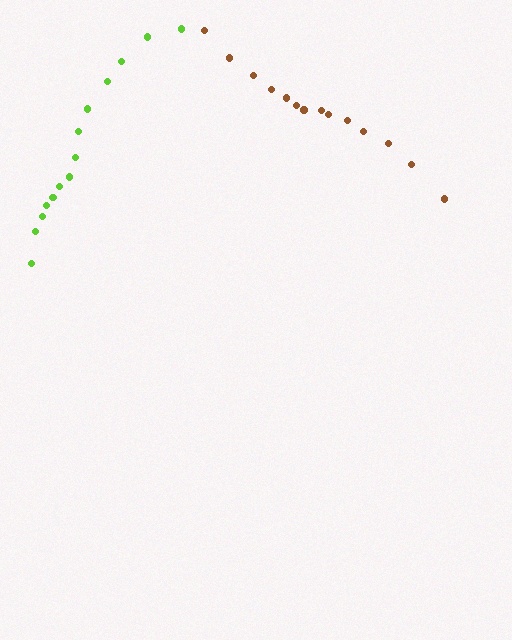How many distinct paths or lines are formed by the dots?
There are 2 distinct paths.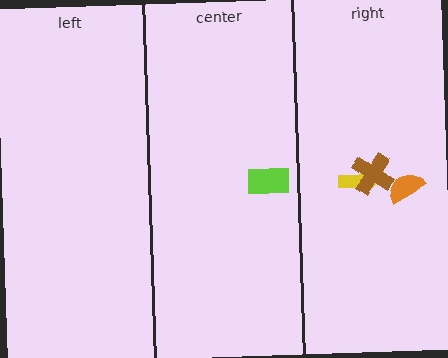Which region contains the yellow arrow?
The right region.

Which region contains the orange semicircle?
The right region.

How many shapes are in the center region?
1.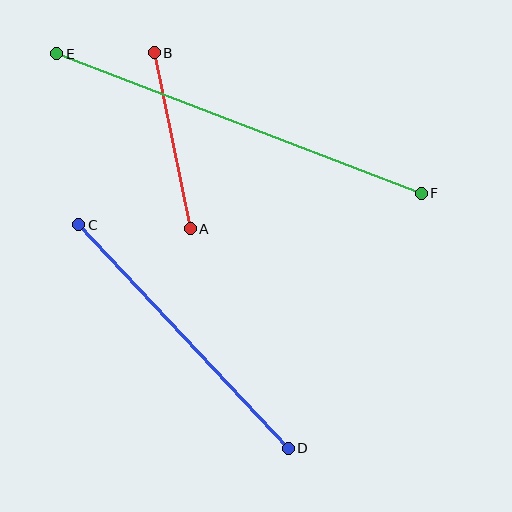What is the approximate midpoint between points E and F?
The midpoint is at approximately (239, 123) pixels.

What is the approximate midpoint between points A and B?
The midpoint is at approximately (172, 141) pixels.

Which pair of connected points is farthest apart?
Points E and F are farthest apart.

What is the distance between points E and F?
The distance is approximately 390 pixels.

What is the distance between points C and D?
The distance is approximately 306 pixels.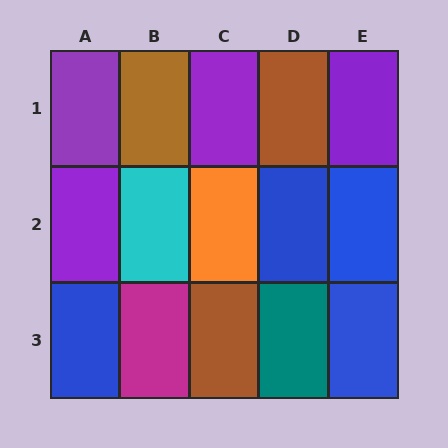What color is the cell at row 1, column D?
Brown.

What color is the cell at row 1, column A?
Purple.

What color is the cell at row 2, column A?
Purple.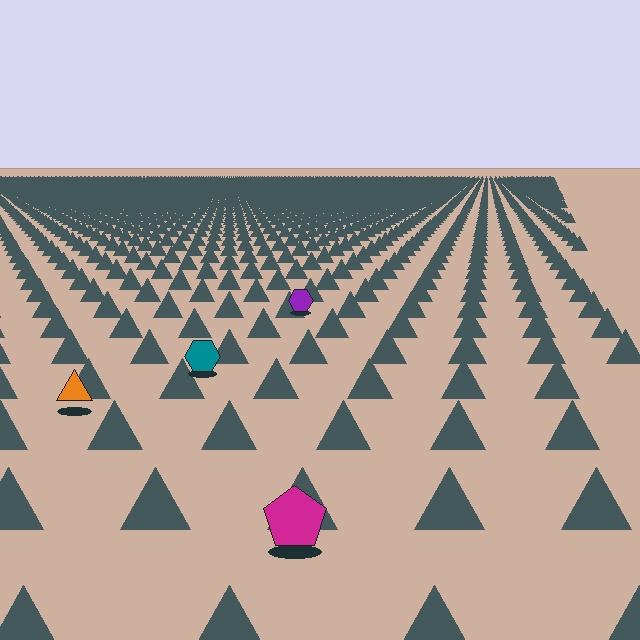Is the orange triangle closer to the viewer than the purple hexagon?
Yes. The orange triangle is closer — you can tell from the texture gradient: the ground texture is coarser near it.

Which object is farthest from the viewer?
The purple hexagon is farthest from the viewer. It appears smaller and the ground texture around it is denser.